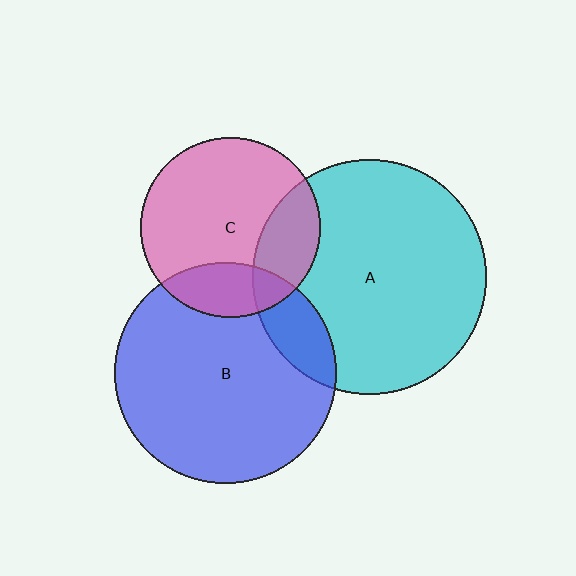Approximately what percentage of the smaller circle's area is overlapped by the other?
Approximately 25%.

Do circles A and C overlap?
Yes.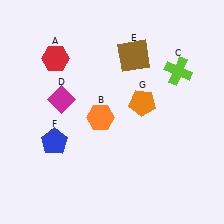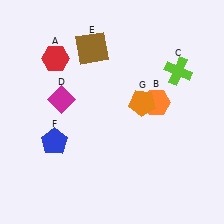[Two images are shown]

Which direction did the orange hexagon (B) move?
The orange hexagon (B) moved right.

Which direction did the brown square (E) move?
The brown square (E) moved left.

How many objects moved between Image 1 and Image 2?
2 objects moved between the two images.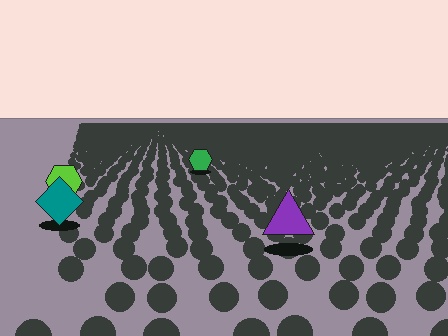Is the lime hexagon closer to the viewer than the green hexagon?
Yes. The lime hexagon is closer — you can tell from the texture gradient: the ground texture is coarser near it.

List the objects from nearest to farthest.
From nearest to farthest: the purple triangle, the teal diamond, the lime hexagon, the green hexagon.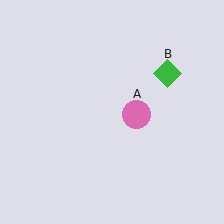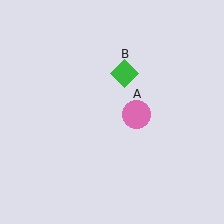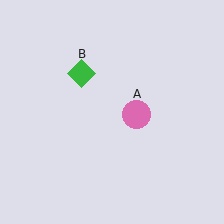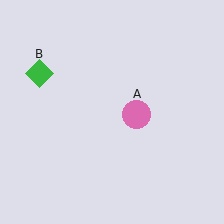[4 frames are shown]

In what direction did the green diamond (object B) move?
The green diamond (object B) moved left.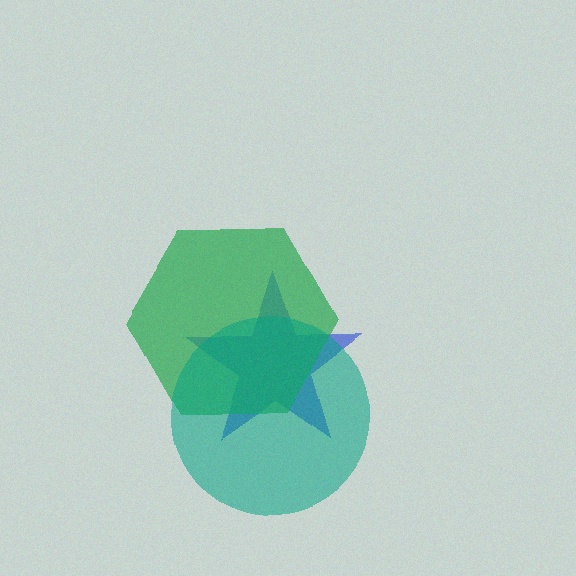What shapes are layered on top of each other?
The layered shapes are: a blue star, a green hexagon, a teal circle.